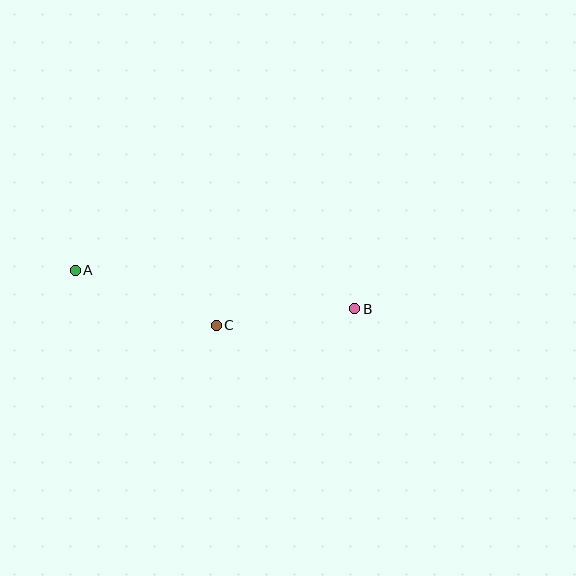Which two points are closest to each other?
Points B and C are closest to each other.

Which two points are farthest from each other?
Points A and B are farthest from each other.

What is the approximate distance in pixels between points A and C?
The distance between A and C is approximately 151 pixels.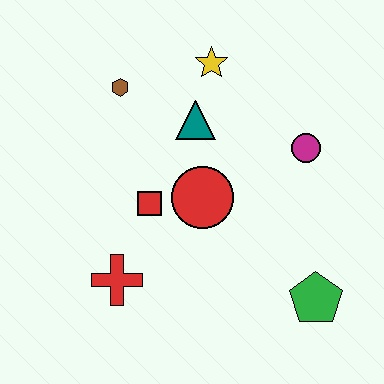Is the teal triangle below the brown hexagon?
Yes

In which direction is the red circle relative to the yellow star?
The red circle is below the yellow star.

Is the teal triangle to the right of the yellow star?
No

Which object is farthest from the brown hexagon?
The green pentagon is farthest from the brown hexagon.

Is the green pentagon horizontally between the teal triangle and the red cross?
No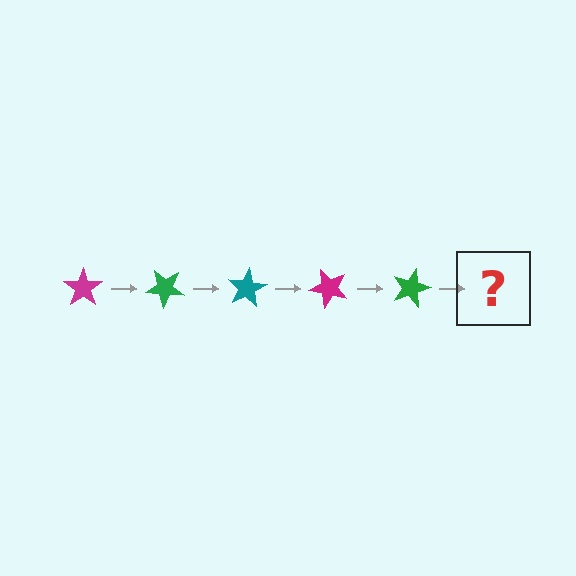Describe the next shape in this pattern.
It should be a teal star, rotated 200 degrees from the start.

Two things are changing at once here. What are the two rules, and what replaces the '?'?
The two rules are that it rotates 40 degrees each step and the color cycles through magenta, green, and teal. The '?' should be a teal star, rotated 200 degrees from the start.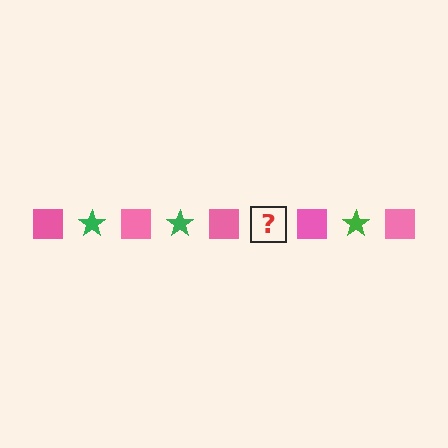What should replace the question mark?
The question mark should be replaced with a green star.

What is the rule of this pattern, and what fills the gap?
The rule is that the pattern alternates between pink square and green star. The gap should be filled with a green star.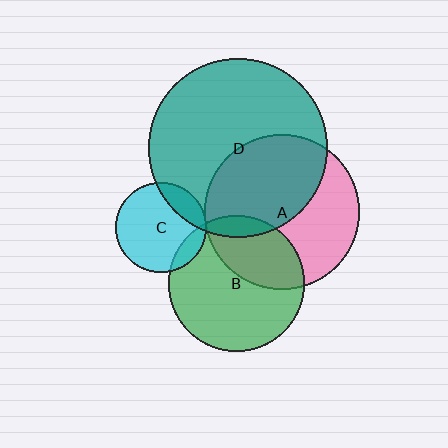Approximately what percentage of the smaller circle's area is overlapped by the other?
Approximately 20%.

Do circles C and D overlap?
Yes.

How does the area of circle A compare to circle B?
Approximately 1.3 times.